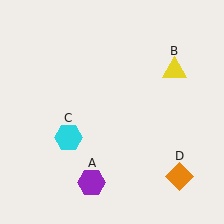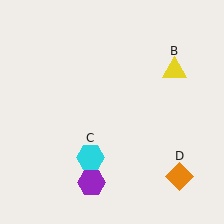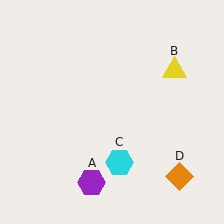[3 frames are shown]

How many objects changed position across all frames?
1 object changed position: cyan hexagon (object C).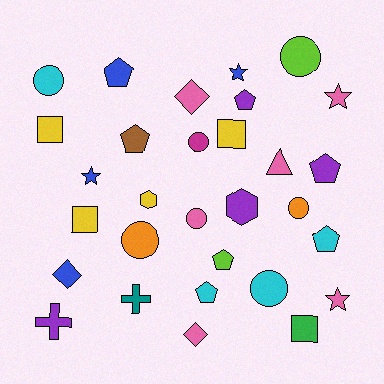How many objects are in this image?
There are 30 objects.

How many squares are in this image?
There are 4 squares.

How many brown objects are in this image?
There is 1 brown object.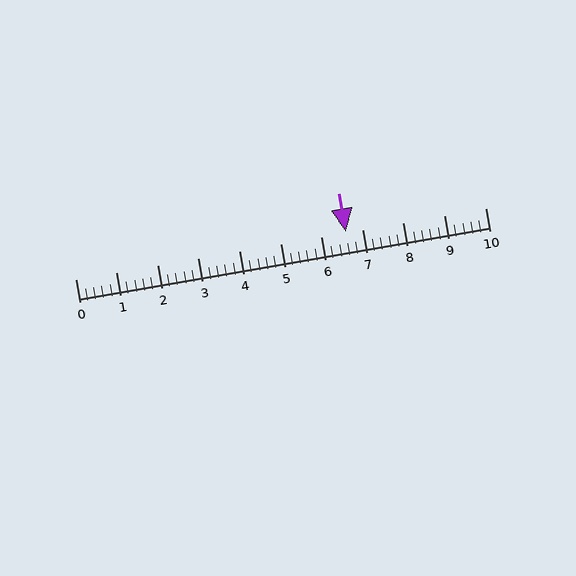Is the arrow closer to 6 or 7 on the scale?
The arrow is closer to 7.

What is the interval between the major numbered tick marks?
The major tick marks are spaced 1 units apart.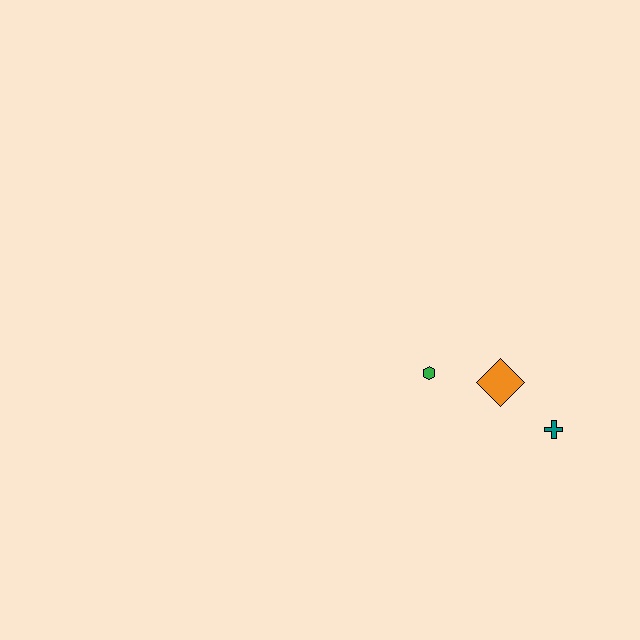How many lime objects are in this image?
There are no lime objects.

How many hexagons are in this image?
There is 1 hexagon.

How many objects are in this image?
There are 3 objects.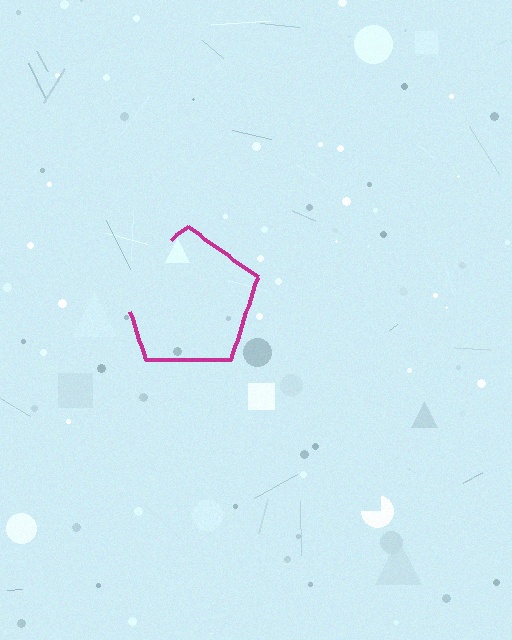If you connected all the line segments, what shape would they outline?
They would outline a pentagon.